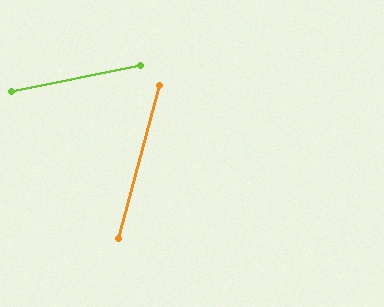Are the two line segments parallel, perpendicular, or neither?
Neither parallel nor perpendicular — they differ by about 64°.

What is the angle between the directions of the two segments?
Approximately 64 degrees.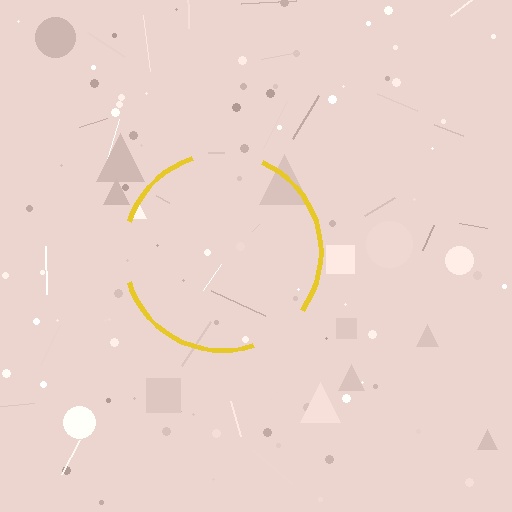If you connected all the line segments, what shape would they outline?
They would outline a circle.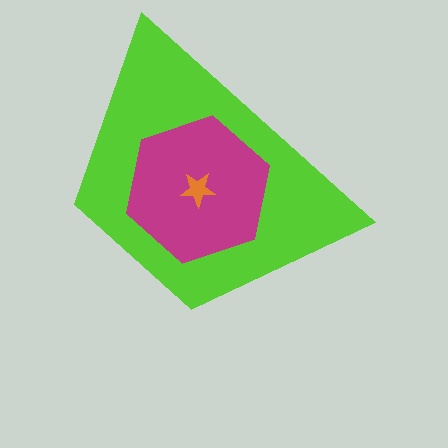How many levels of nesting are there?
3.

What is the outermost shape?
The lime trapezoid.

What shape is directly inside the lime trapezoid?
The magenta hexagon.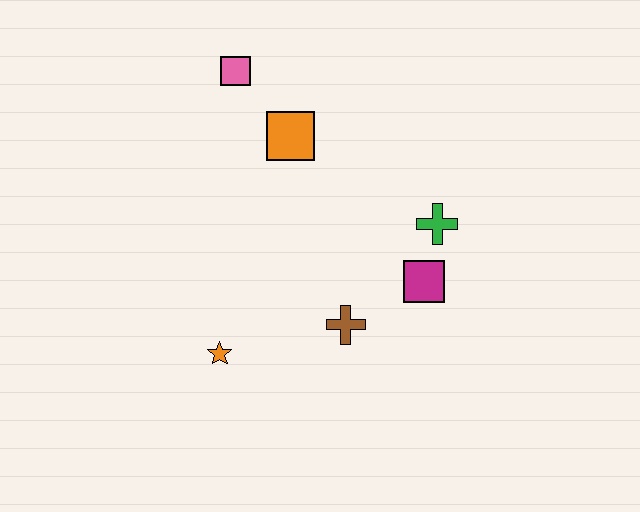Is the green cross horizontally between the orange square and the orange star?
No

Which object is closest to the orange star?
The brown cross is closest to the orange star.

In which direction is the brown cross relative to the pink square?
The brown cross is below the pink square.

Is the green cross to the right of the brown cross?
Yes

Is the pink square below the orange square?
No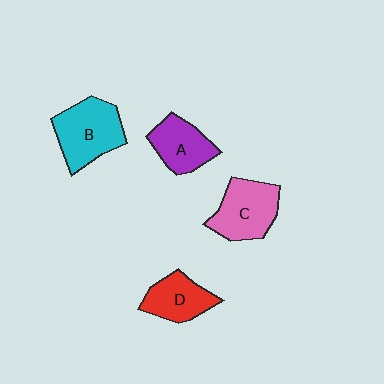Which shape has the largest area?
Shape B (cyan).